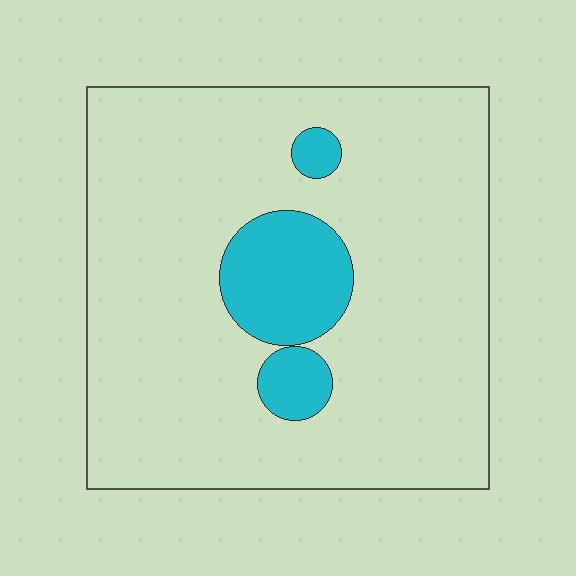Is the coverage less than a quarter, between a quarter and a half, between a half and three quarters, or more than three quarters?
Less than a quarter.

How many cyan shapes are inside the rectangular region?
3.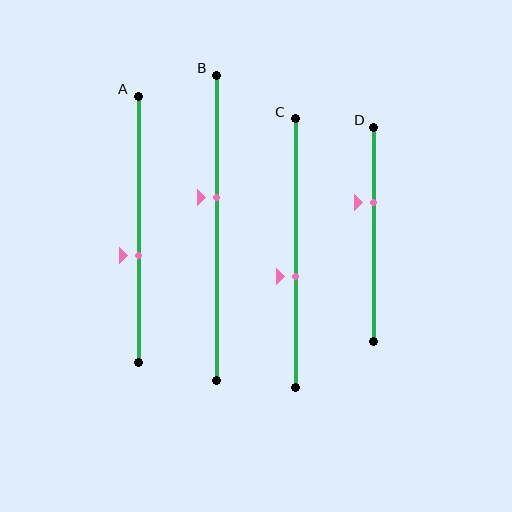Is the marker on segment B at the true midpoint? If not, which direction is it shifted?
No, the marker on segment B is shifted upward by about 10% of the segment length.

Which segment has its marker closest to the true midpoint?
Segment C has its marker closest to the true midpoint.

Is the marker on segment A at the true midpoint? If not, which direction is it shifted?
No, the marker on segment A is shifted downward by about 10% of the segment length.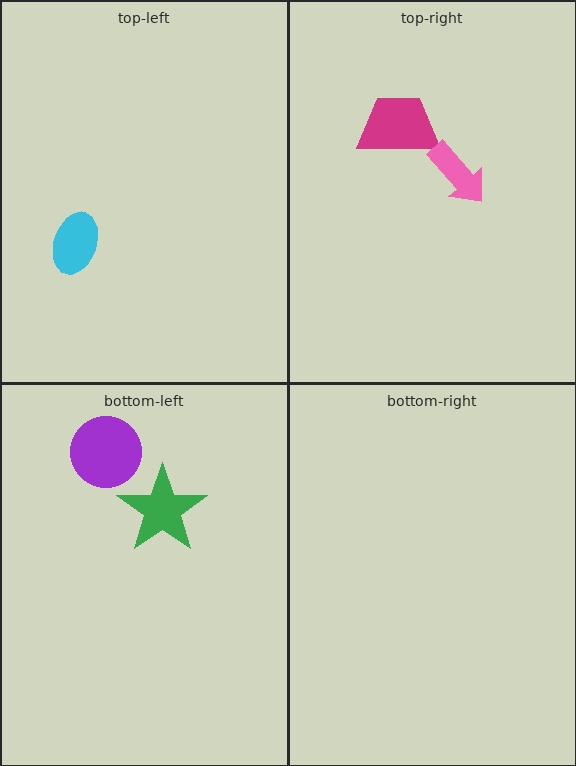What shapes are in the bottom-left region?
The purple circle, the green star.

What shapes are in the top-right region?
The magenta trapezoid, the pink arrow.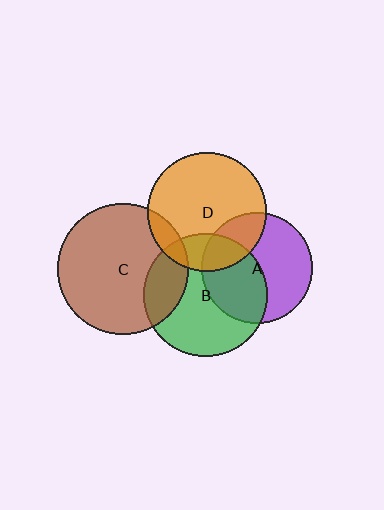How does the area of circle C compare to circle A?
Approximately 1.4 times.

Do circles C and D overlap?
Yes.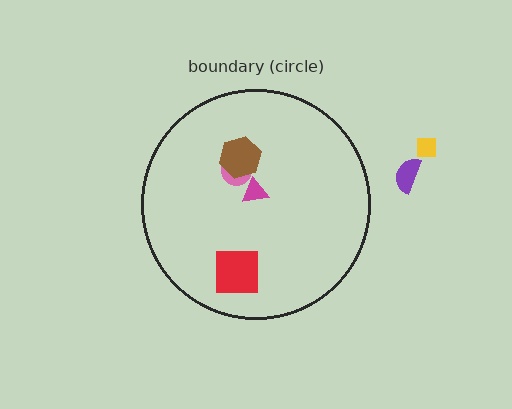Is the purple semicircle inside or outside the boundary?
Outside.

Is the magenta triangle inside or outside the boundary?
Inside.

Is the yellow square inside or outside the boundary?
Outside.